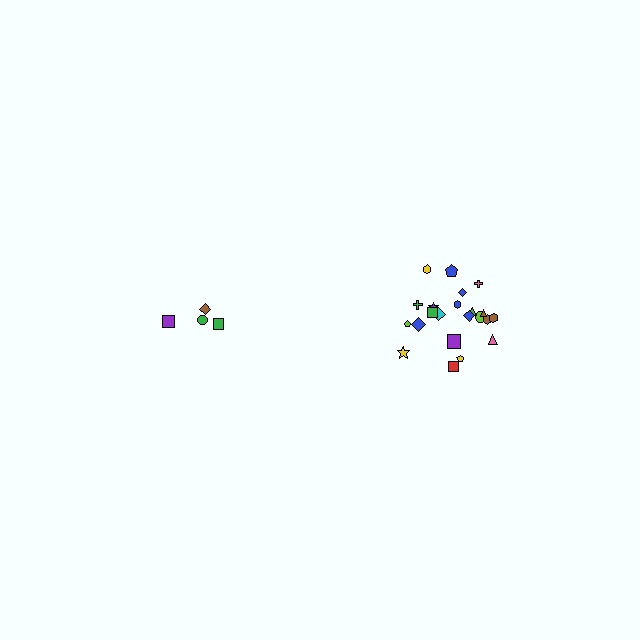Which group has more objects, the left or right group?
The right group.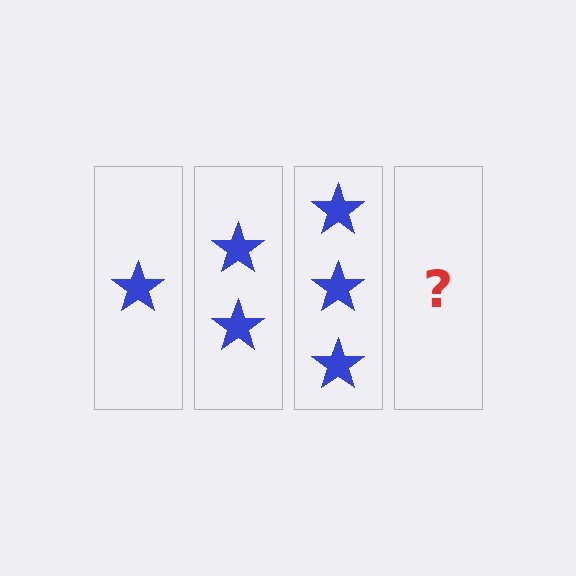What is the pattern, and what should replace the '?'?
The pattern is that each step adds one more star. The '?' should be 4 stars.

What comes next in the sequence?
The next element should be 4 stars.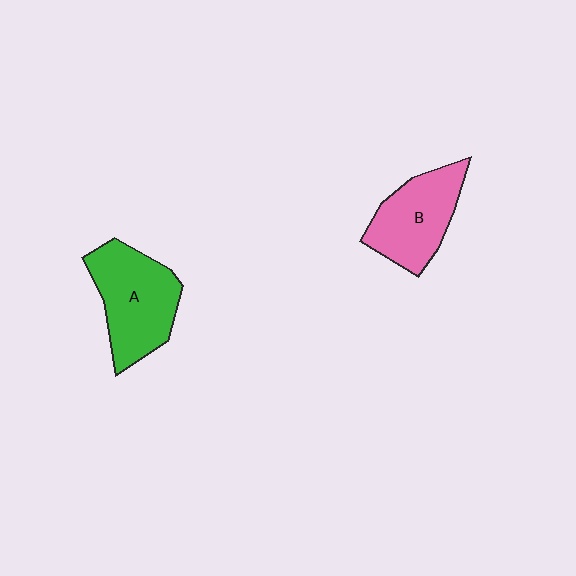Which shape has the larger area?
Shape A (green).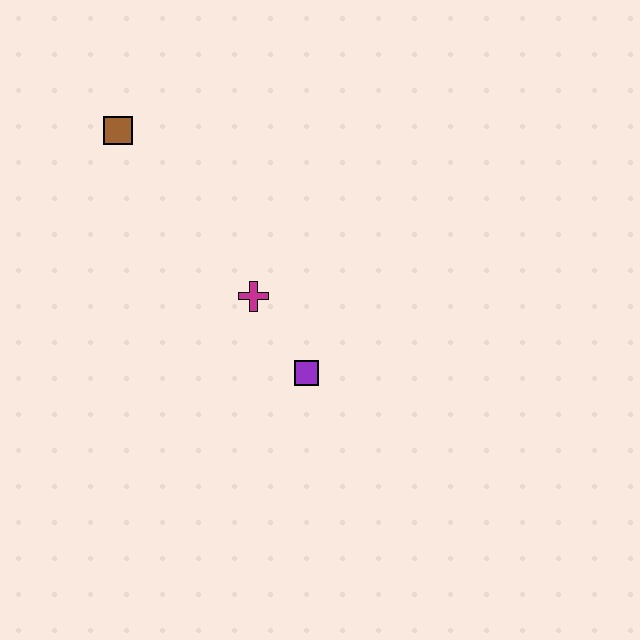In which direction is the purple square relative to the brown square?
The purple square is below the brown square.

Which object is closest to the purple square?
The magenta cross is closest to the purple square.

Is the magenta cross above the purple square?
Yes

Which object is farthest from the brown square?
The purple square is farthest from the brown square.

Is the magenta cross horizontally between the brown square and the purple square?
Yes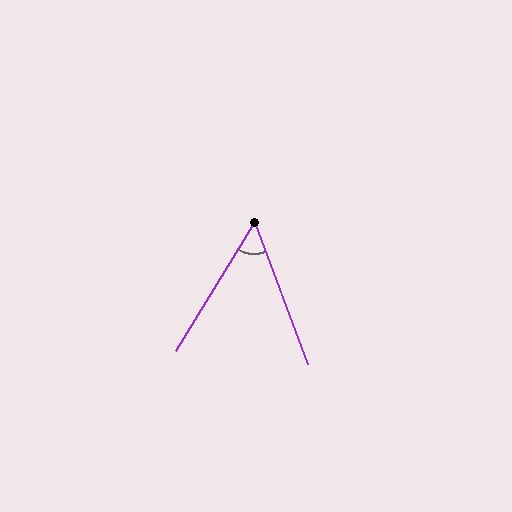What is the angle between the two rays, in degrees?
Approximately 52 degrees.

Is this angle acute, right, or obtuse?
It is acute.